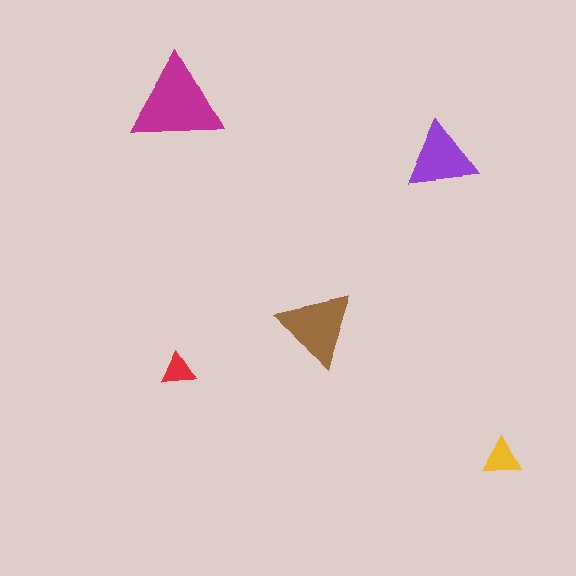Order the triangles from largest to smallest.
the magenta one, the brown one, the purple one, the yellow one, the red one.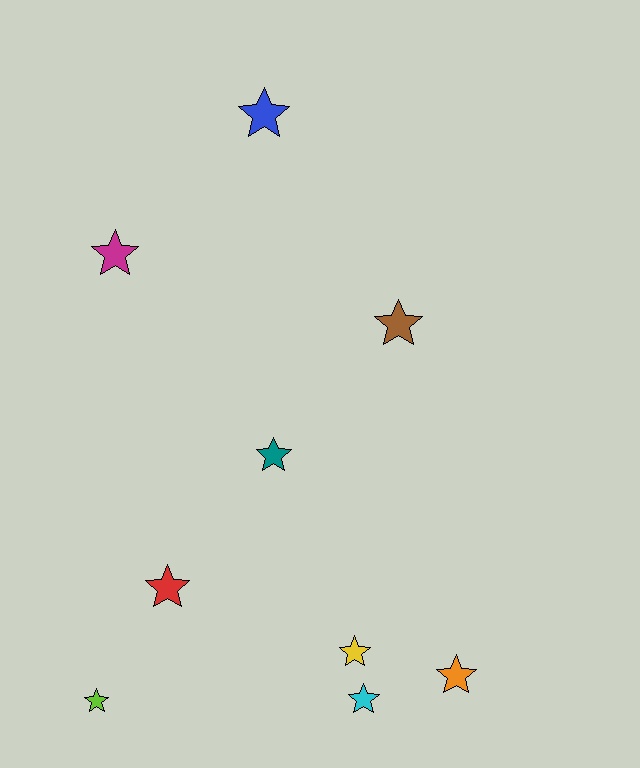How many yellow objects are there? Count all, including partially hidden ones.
There is 1 yellow object.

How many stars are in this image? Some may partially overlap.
There are 9 stars.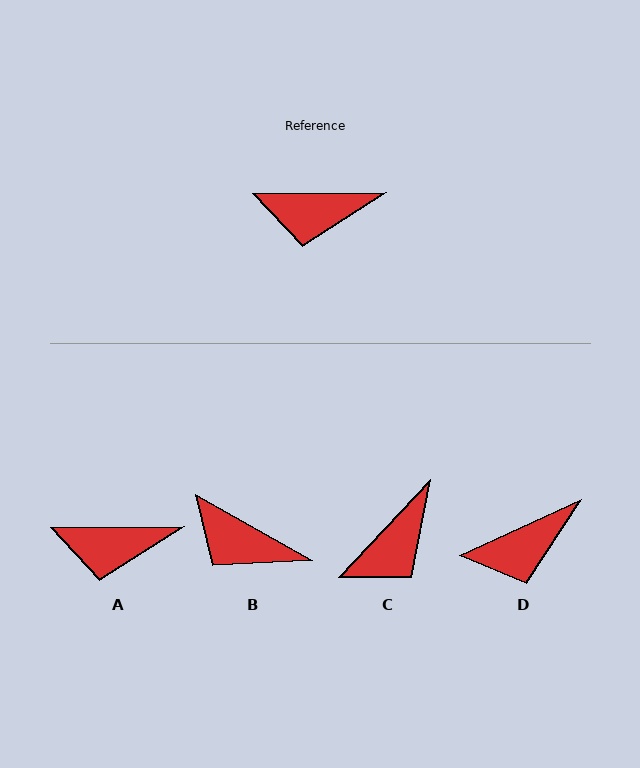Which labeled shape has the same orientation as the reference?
A.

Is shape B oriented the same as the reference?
No, it is off by about 30 degrees.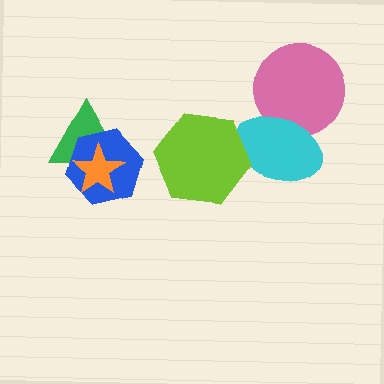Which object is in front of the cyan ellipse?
The lime hexagon is in front of the cyan ellipse.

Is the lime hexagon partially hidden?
No, no other shape covers it.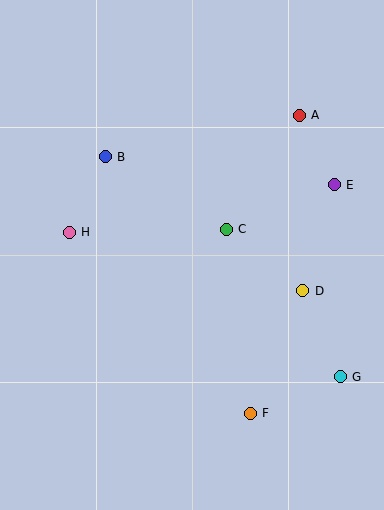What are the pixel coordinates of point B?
Point B is at (105, 157).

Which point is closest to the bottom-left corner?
Point F is closest to the bottom-left corner.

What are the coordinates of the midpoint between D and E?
The midpoint between D and E is at (319, 238).